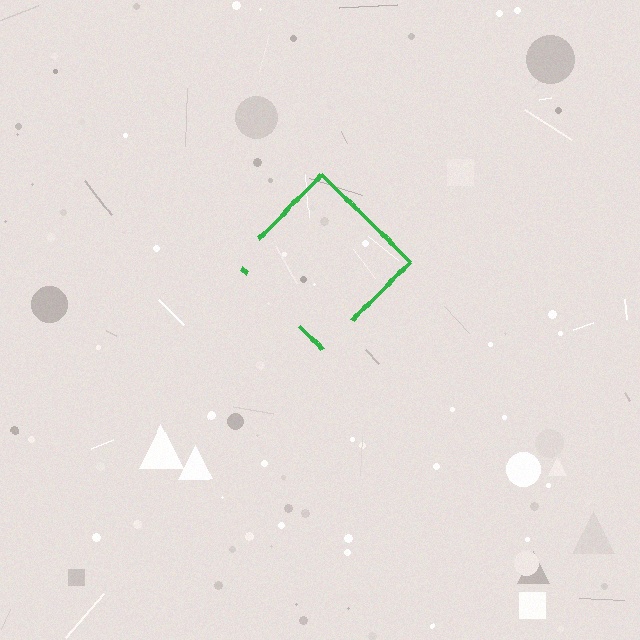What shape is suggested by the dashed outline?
The dashed outline suggests a diamond.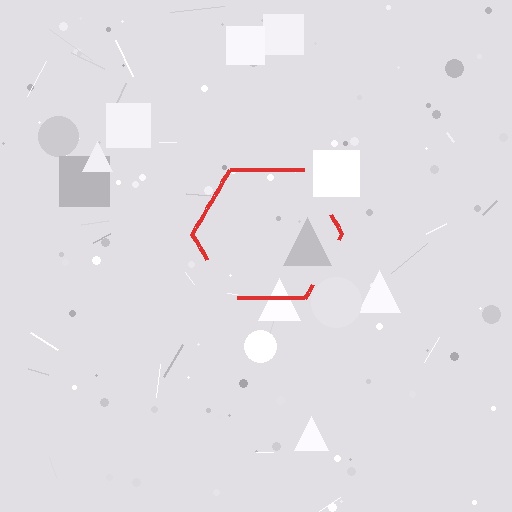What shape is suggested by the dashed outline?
The dashed outline suggests a hexagon.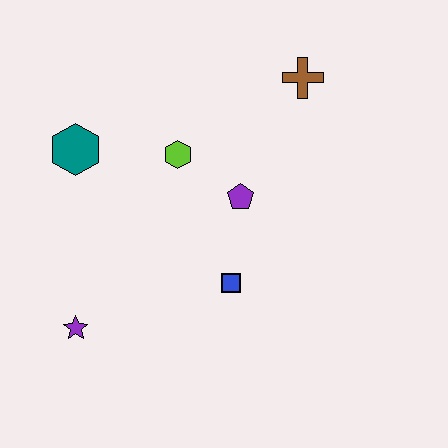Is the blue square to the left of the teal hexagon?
No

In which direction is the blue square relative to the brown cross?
The blue square is below the brown cross.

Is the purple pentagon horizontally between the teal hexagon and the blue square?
No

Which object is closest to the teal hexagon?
The lime hexagon is closest to the teal hexagon.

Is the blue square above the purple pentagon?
No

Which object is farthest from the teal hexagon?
The brown cross is farthest from the teal hexagon.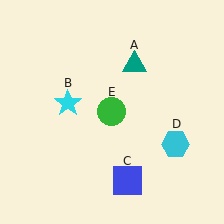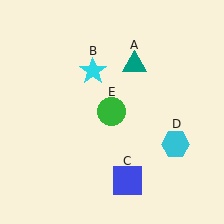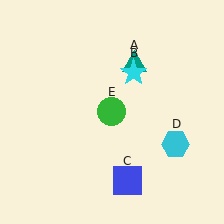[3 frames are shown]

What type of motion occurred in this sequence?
The cyan star (object B) rotated clockwise around the center of the scene.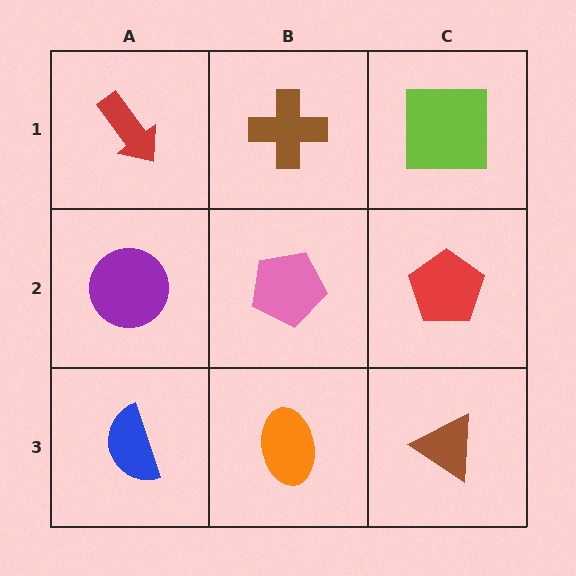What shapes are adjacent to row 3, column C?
A red pentagon (row 2, column C), an orange ellipse (row 3, column B).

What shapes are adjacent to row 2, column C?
A lime square (row 1, column C), a brown triangle (row 3, column C), a pink pentagon (row 2, column B).